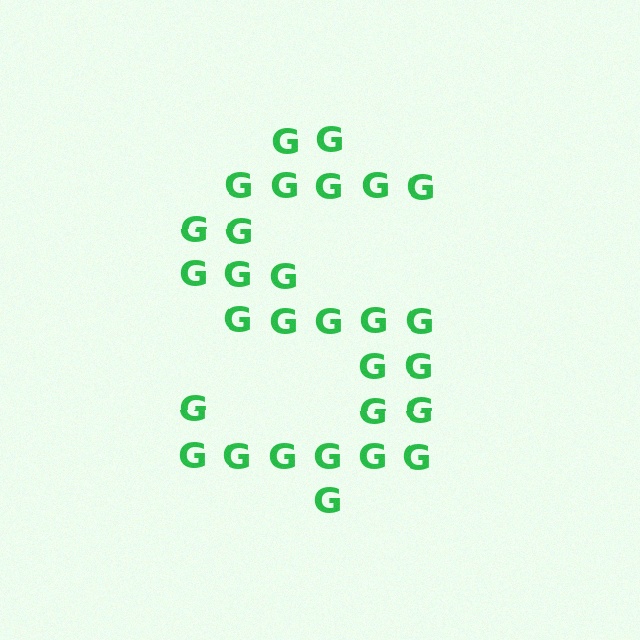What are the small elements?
The small elements are letter G's.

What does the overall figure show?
The overall figure shows the letter S.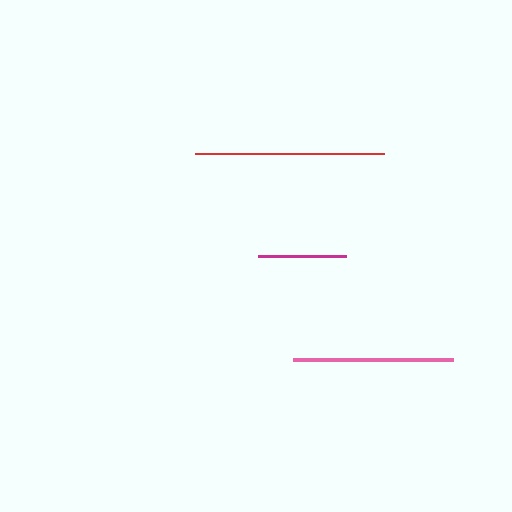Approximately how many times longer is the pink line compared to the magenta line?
The pink line is approximately 1.8 times the length of the magenta line.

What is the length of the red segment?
The red segment is approximately 189 pixels long.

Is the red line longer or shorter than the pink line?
The red line is longer than the pink line.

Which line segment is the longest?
The red line is the longest at approximately 189 pixels.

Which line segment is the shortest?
The magenta line is the shortest at approximately 88 pixels.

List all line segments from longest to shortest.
From longest to shortest: red, pink, magenta.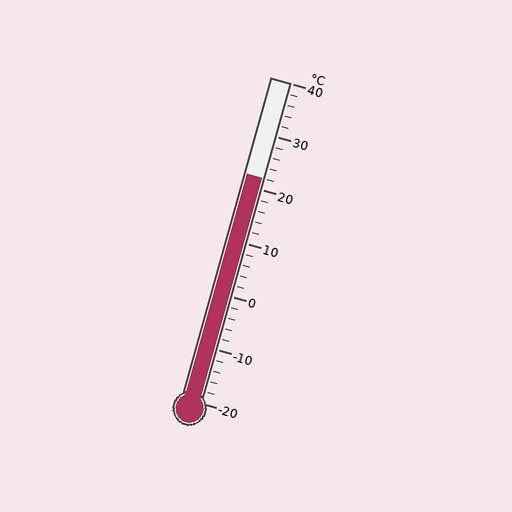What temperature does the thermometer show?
The thermometer shows approximately 22°C.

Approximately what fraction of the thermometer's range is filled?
The thermometer is filled to approximately 70% of its range.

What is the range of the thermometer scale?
The thermometer scale ranges from -20°C to 40°C.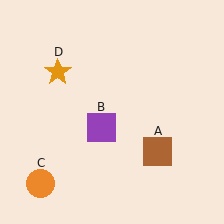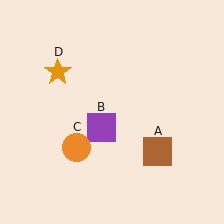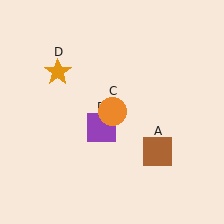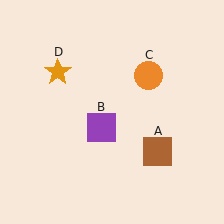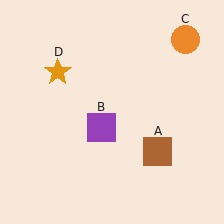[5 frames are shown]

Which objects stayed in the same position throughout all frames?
Brown square (object A) and purple square (object B) and orange star (object D) remained stationary.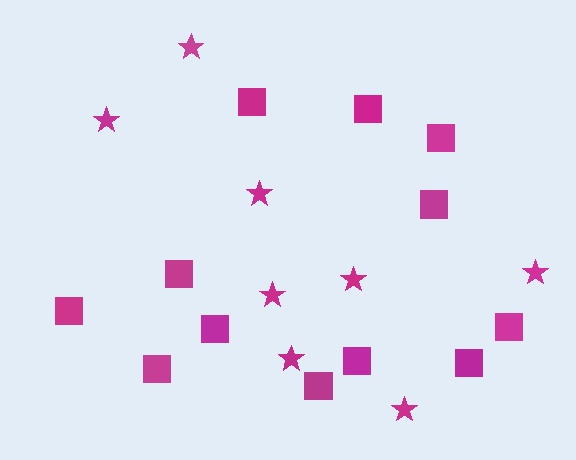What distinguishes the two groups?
There are 2 groups: one group of squares (12) and one group of stars (8).